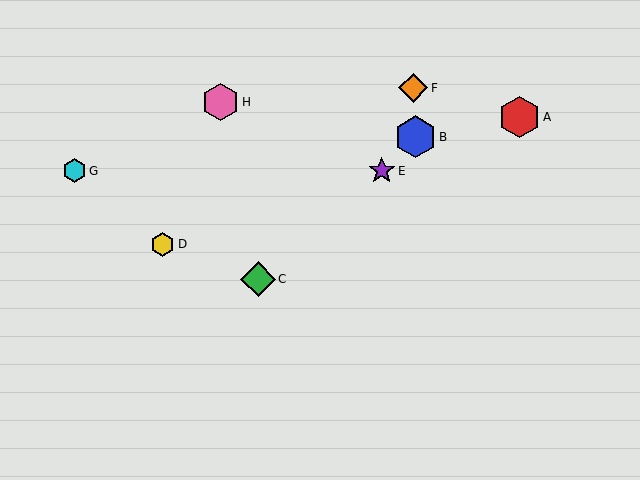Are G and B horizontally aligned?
No, G is at y≈171 and B is at y≈137.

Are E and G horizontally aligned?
Yes, both are at y≈171.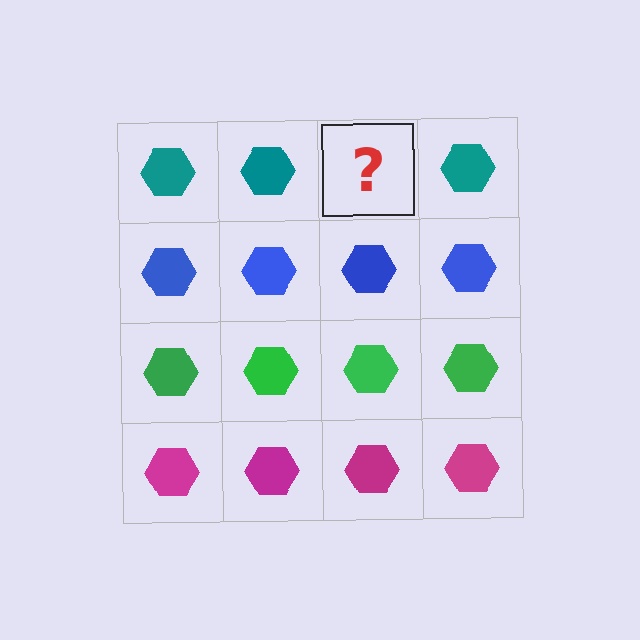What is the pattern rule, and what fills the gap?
The rule is that each row has a consistent color. The gap should be filled with a teal hexagon.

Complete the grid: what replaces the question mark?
The question mark should be replaced with a teal hexagon.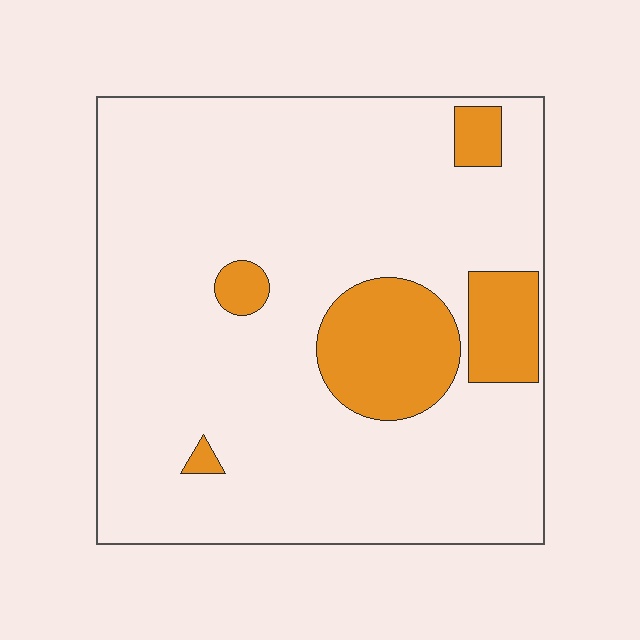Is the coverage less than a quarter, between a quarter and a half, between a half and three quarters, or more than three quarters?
Less than a quarter.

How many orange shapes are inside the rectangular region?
5.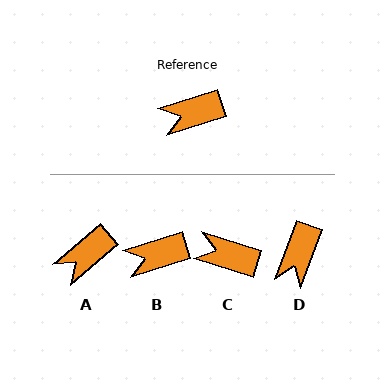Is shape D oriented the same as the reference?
No, it is off by about 52 degrees.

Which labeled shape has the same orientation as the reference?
B.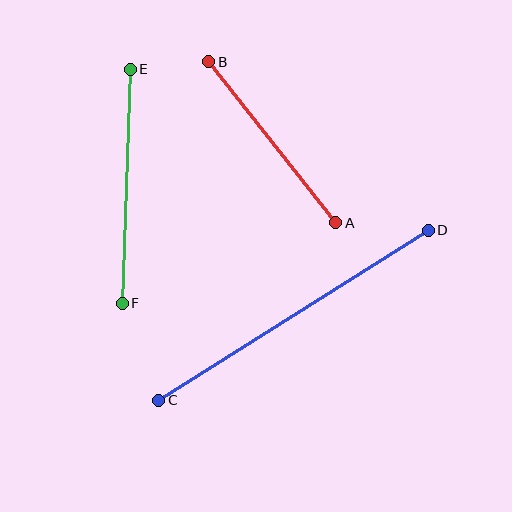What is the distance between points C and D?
The distance is approximately 319 pixels.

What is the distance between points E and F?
The distance is approximately 234 pixels.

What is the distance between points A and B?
The distance is approximately 205 pixels.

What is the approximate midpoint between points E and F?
The midpoint is at approximately (126, 186) pixels.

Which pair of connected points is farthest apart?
Points C and D are farthest apart.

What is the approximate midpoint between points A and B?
The midpoint is at approximately (272, 142) pixels.